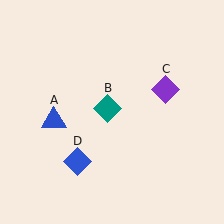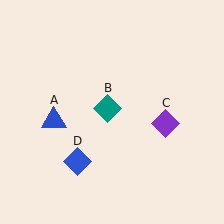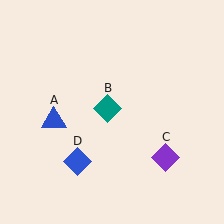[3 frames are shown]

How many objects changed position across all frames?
1 object changed position: purple diamond (object C).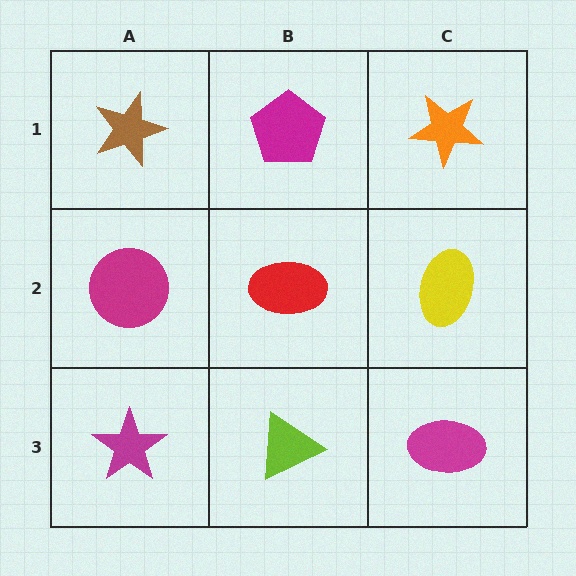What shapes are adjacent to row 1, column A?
A magenta circle (row 2, column A), a magenta pentagon (row 1, column B).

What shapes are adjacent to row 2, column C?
An orange star (row 1, column C), a magenta ellipse (row 3, column C), a red ellipse (row 2, column B).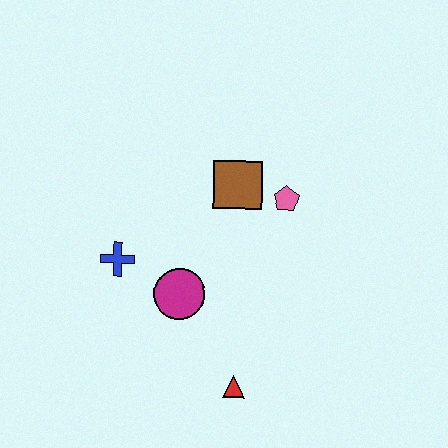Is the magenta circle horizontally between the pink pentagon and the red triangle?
No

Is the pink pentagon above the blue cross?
Yes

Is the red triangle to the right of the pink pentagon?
No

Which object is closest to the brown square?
The pink pentagon is closest to the brown square.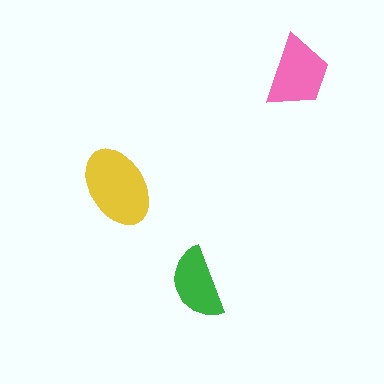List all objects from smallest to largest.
The green semicircle, the pink trapezoid, the yellow ellipse.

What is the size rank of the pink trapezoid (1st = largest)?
2nd.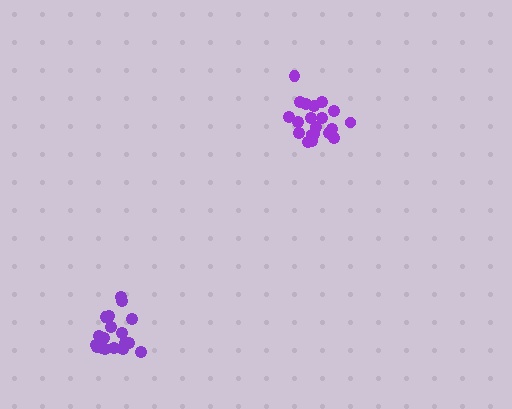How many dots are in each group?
Group 1: 20 dots, Group 2: 18 dots (38 total).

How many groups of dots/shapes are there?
There are 2 groups.